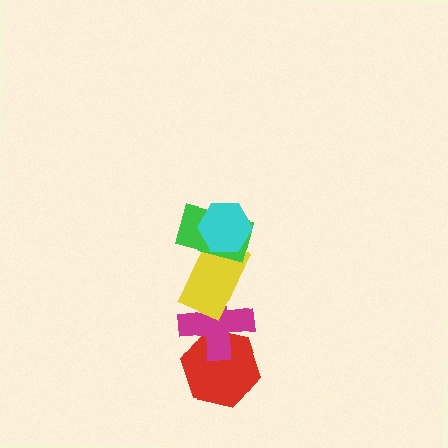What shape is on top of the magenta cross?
The yellow rectangle is on top of the magenta cross.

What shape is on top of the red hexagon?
The magenta cross is on top of the red hexagon.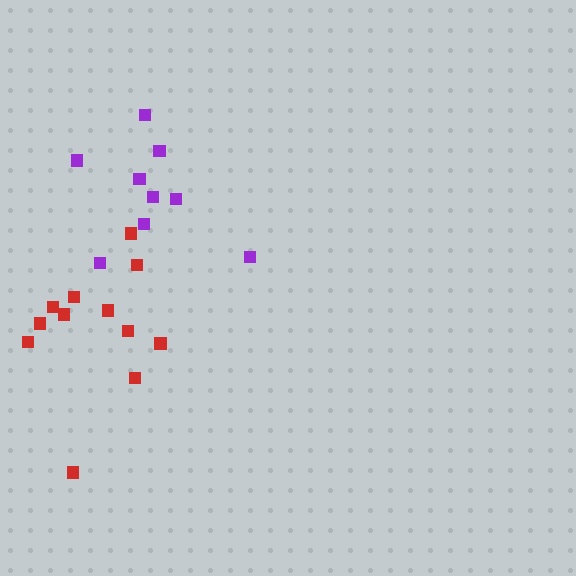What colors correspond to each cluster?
The clusters are colored: purple, red.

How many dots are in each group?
Group 1: 9 dots, Group 2: 12 dots (21 total).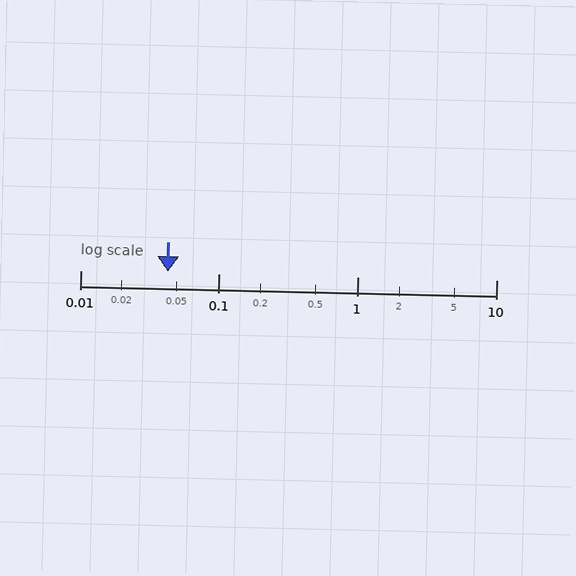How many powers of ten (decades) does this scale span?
The scale spans 3 decades, from 0.01 to 10.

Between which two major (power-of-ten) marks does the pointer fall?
The pointer is between 0.01 and 0.1.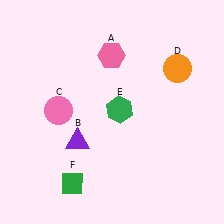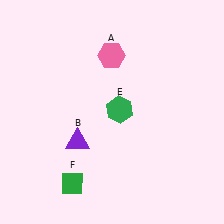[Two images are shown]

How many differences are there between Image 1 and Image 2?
There are 2 differences between the two images.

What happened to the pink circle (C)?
The pink circle (C) was removed in Image 2. It was in the top-left area of Image 1.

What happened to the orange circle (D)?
The orange circle (D) was removed in Image 2. It was in the top-right area of Image 1.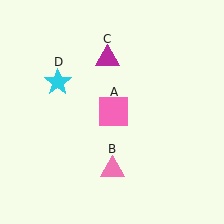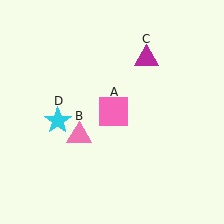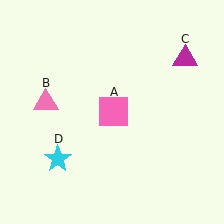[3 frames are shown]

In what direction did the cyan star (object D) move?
The cyan star (object D) moved down.